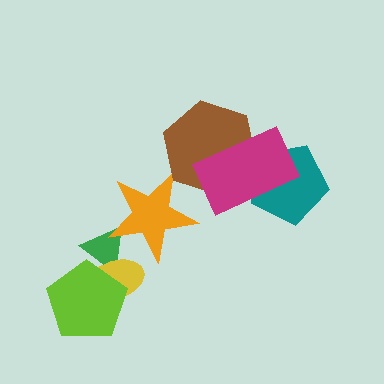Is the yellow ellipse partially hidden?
Yes, it is partially covered by another shape.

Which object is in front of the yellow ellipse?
The lime pentagon is in front of the yellow ellipse.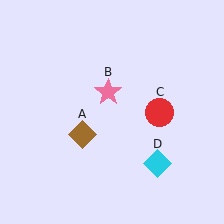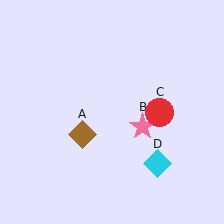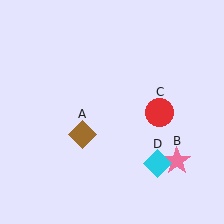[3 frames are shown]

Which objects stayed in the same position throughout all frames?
Brown diamond (object A) and red circle (object C) and cyan diamond (object D) remained stationary.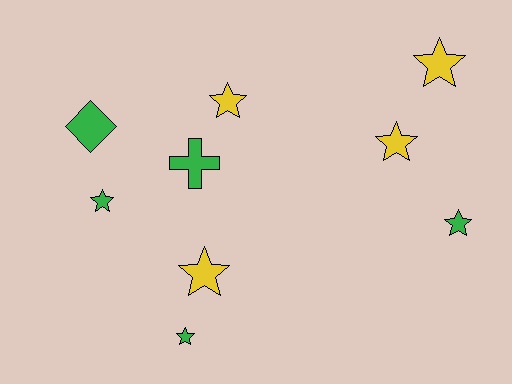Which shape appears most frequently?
Star, with 7 objects.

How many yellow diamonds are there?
There are no yellow diamonds.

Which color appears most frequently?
Green, with 5 objects.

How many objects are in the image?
There are 9 objects.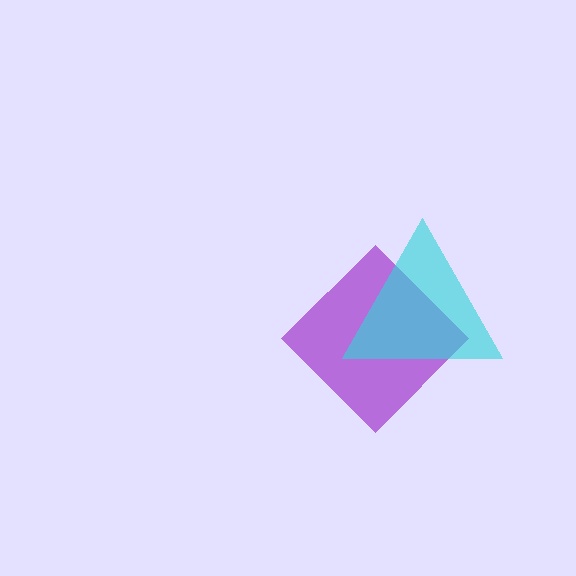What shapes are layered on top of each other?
The layered shapes are: a purple diamond, a cyan triangle.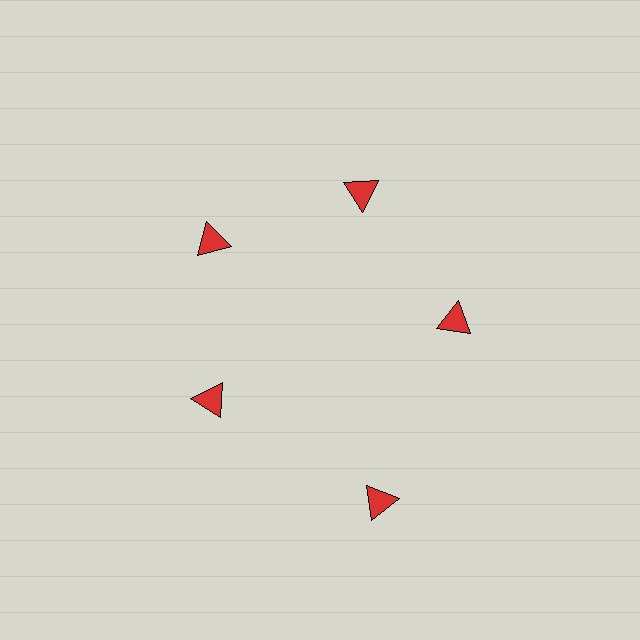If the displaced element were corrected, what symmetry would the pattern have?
It would have 5-fold rotational symmetry — the pattern would map onto itself every 72 degrees.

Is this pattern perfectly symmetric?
No. The 5 red triangles are arranged in a ring, but one element near the 5 o'clock position is pushed outward from the center, breaking the 5-fold rotational symmetry.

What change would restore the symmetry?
The symmetry would be restored by moving it inward, back onto the ring so that all 5 triangles sit at equal angles and equal distance from the center.